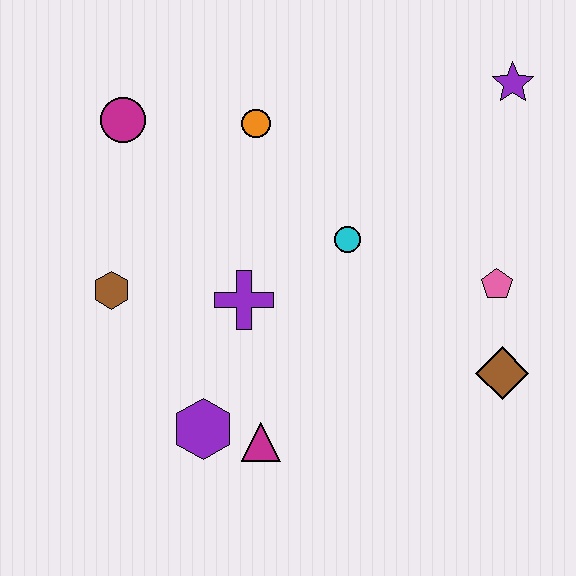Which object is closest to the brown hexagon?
The purple cross is closest to the brown hexagon.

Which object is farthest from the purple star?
The purple hexagon is farthest from the purple star.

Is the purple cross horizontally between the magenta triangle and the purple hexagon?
Yes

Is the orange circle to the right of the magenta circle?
Yes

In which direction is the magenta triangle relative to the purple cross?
The magenta triangle is below the purple cross.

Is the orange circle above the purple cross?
Yes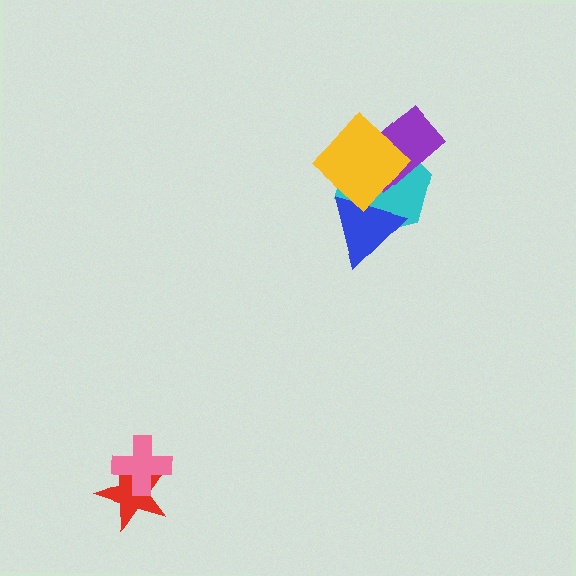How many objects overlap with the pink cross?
1 object overlaps with the pink cross.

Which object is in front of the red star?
The pink cross is in front of the red star.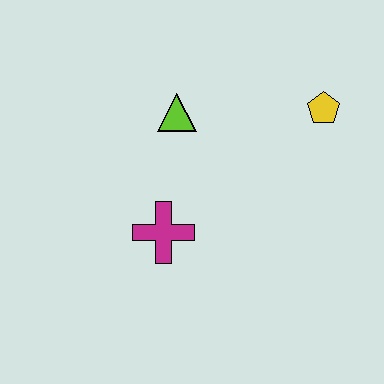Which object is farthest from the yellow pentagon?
The magenta cross is farthest from the yellow pentagon.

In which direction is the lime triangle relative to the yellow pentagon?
The lime triangle is to the left of the yellow pentagon.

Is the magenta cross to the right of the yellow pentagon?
No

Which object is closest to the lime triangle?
The magenta cross is closest to the lime triangle.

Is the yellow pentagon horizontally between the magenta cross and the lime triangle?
No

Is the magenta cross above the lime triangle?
No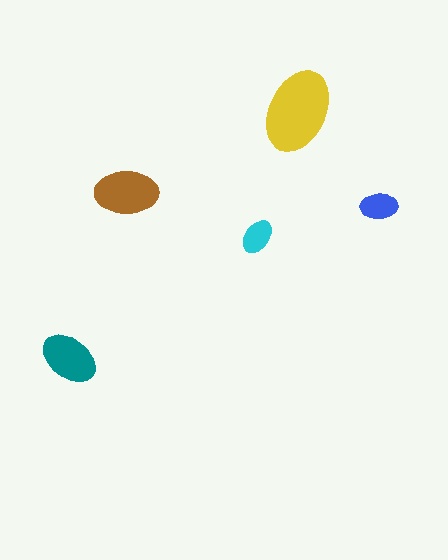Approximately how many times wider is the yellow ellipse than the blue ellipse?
About 2 times wider.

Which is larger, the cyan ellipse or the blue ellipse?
The blue one.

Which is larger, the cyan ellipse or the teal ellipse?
The teal one.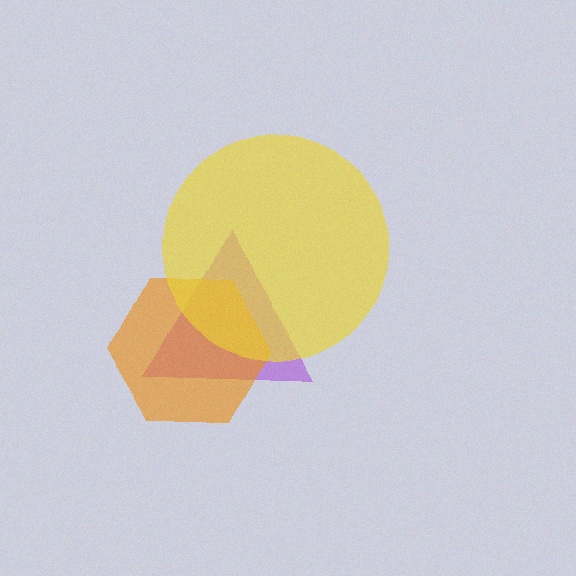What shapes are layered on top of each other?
The layered shapes are: a purple triangle, an orange hexagon, a yellow circle.